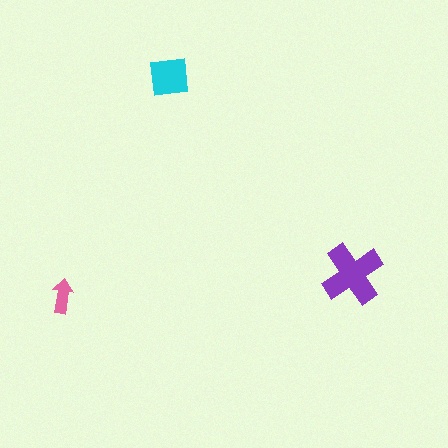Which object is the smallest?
The pink arrow.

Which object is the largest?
The purple cross.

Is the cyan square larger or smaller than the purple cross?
Smaller.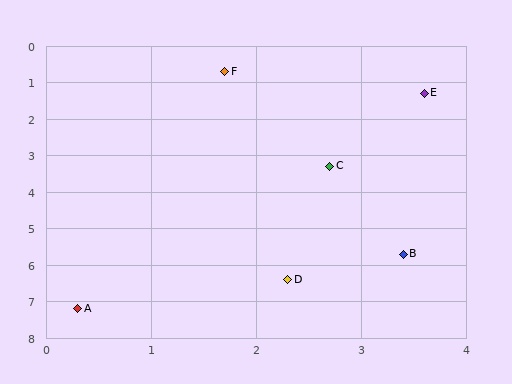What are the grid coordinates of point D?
Point D is at approximately (2.3, 6.4).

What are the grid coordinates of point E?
Point E is at approximately (3.6, 1.3).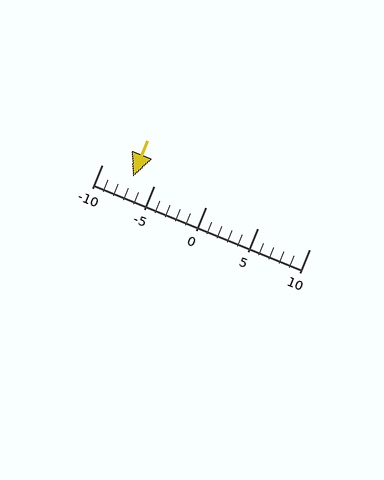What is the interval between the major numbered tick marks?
The major tick marks are spaced 5 units apart.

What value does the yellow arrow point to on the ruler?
The yellow arrow points to approximately -7.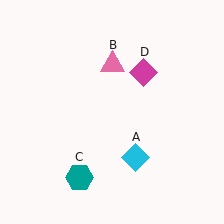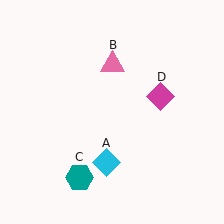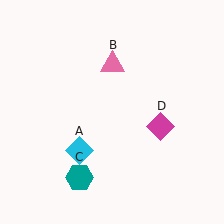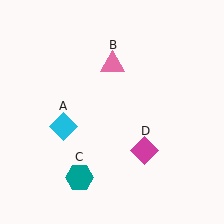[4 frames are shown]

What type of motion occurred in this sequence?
The cyan diamond (object A), magenta diamond (object D) rotated clockwise around the center of the scene.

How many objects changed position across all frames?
2 objects changed position: cyan diamond (object A), magenta diamond (object D).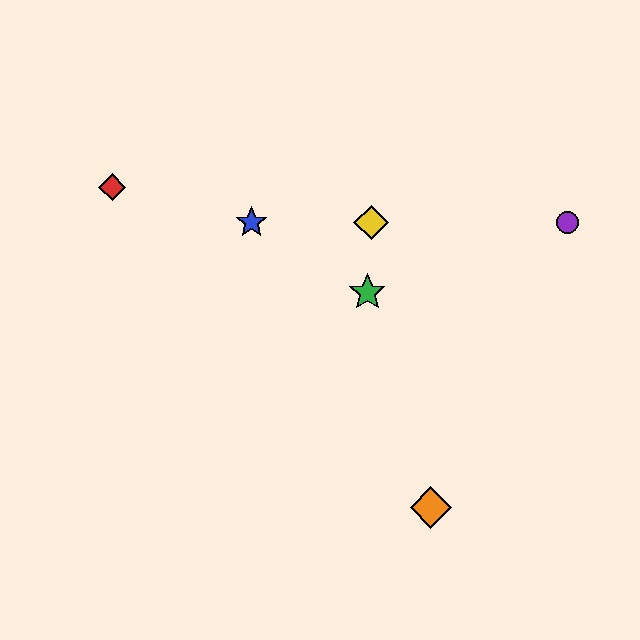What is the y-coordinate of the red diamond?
The red diamond is at y≈187.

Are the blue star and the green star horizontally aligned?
No, the blue star is at y≈222 and the green star is at y≈293.